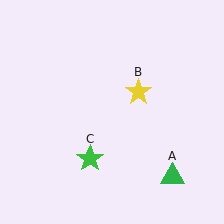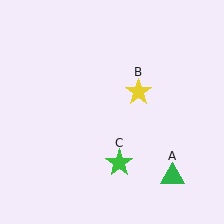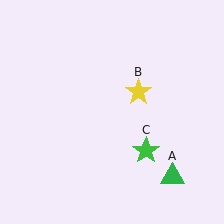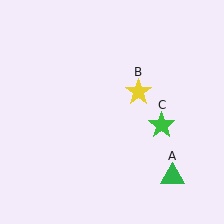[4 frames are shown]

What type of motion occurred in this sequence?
The green star (object C) rotated counterclockwise around the center of the scene.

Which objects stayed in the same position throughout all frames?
Green triangle (object A) and yellow star (object B) remained stationary.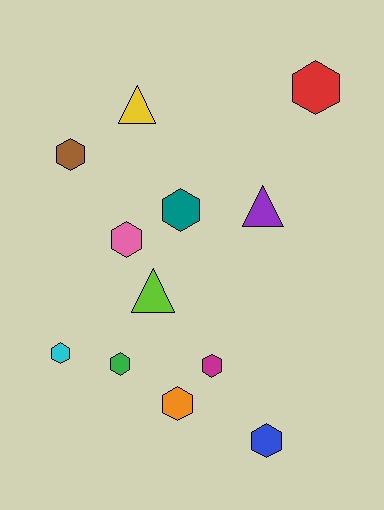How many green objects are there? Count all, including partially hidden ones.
There is 1 green object.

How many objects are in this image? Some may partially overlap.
There are 12 objects.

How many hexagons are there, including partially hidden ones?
There are 9 hexagons.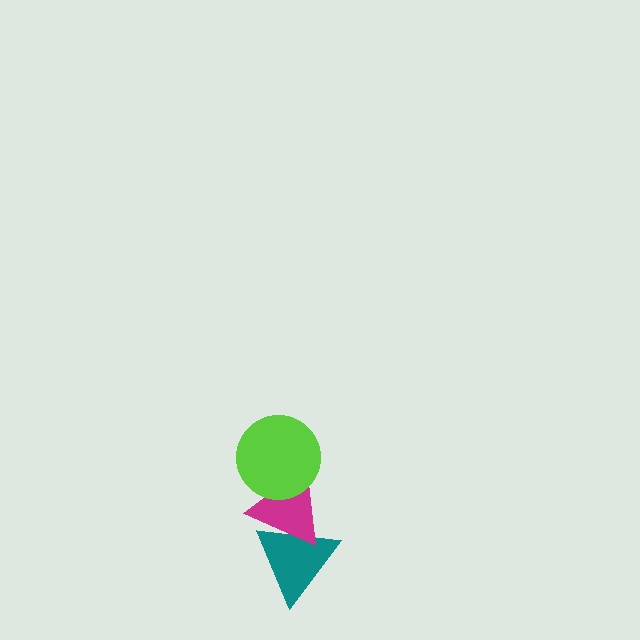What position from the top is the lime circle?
The lime circle is 1st from the top.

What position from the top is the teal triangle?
The teal triangle is 3rd from the top.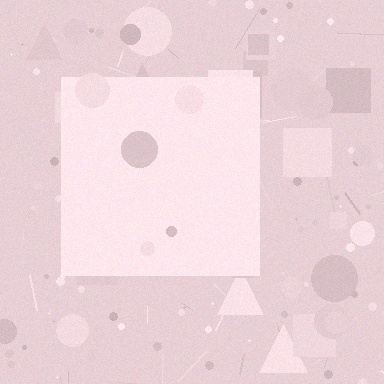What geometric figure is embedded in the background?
A square is embedded in the background.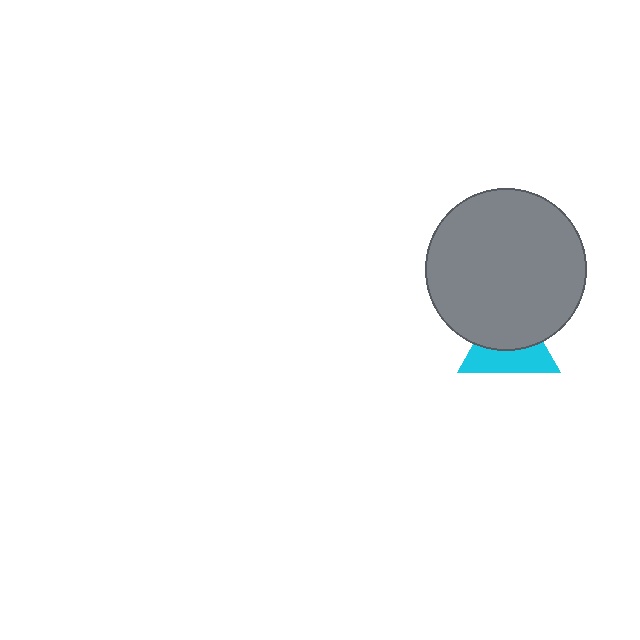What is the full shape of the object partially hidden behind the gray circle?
The partially hidden object is a cyan triangle.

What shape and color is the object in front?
The object in front is a gray circle.